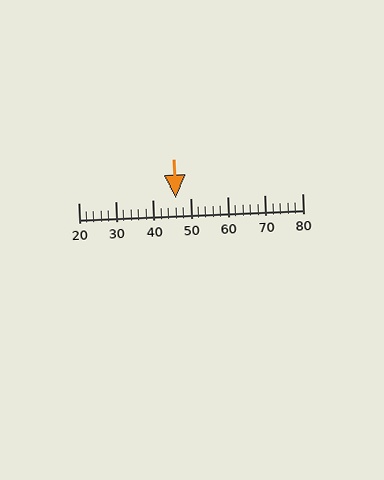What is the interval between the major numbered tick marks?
The major tick marks are spaced 10 units apart.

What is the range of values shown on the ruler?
The ruler shows values from 20 to 80.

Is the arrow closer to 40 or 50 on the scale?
The arrow is closer to 50.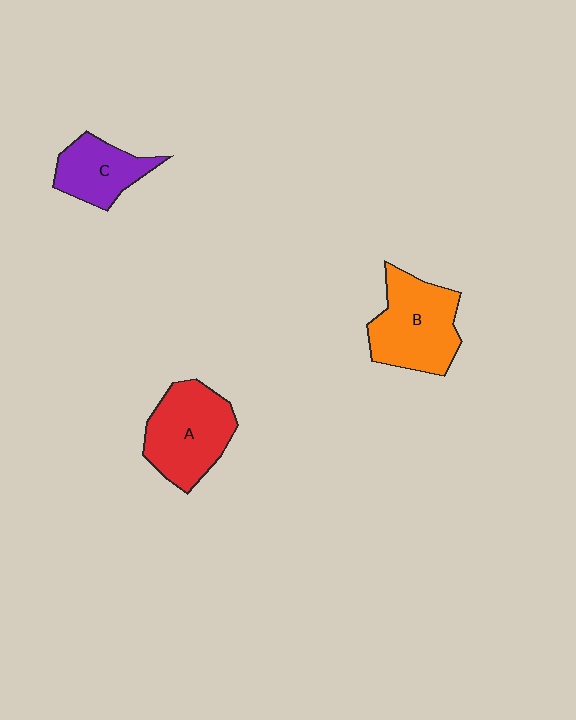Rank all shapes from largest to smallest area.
From largest to smallest: B (orange), A (red), C (purple).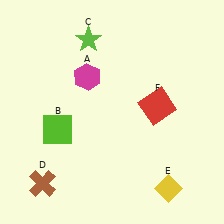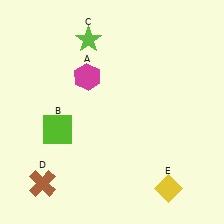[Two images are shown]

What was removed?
The red square (F) was removed in Image 2.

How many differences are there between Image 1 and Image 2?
There is 1 difference between the two images.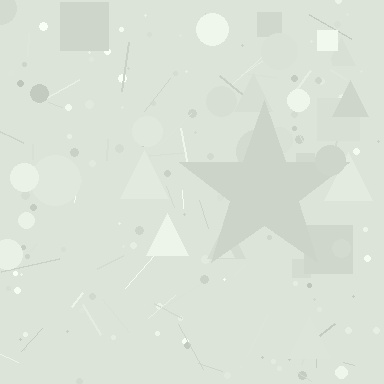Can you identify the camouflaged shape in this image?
The camouflaged shape is a star.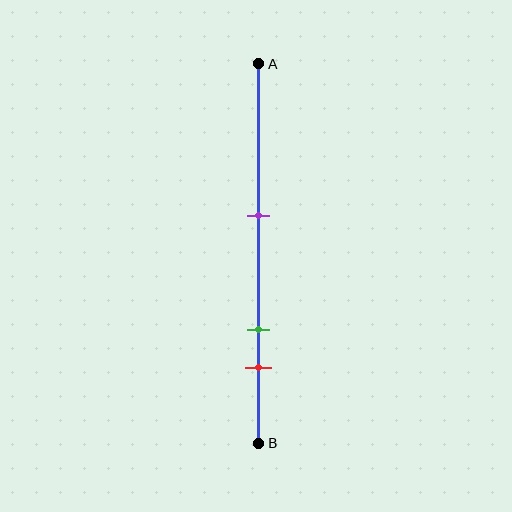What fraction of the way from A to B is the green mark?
The green mark is approximately 70% (0.7) of the way from A to B.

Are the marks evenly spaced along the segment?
No, the marks are not evenly spaced.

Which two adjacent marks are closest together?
The green and red marks are the closest adjacent pair.